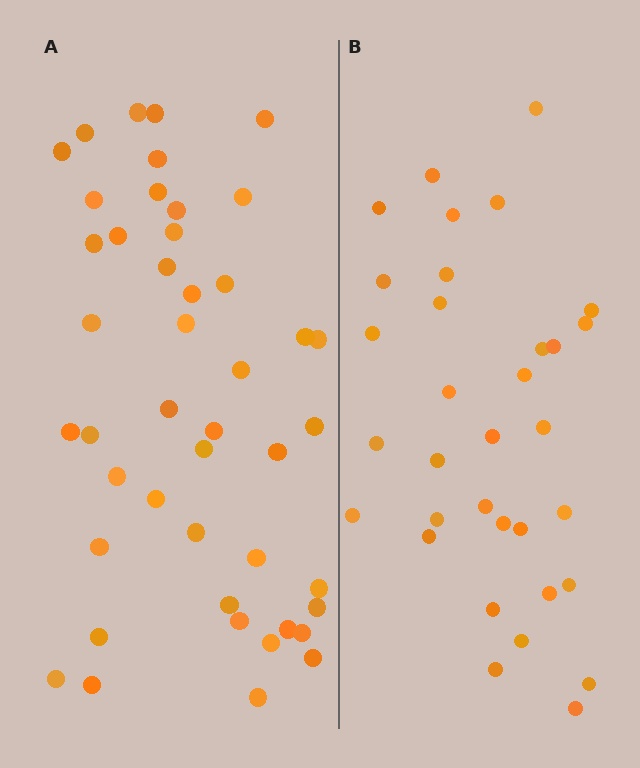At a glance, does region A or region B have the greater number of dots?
Region A (the left region) has more dots.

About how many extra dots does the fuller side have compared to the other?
Region A has roughly 12 or so more dots than region B.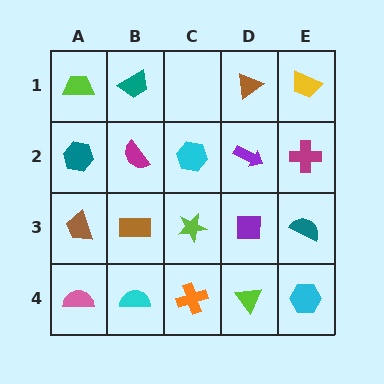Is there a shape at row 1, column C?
No, that cell is empty.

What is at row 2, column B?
A magenta semicircle.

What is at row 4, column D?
A lime triangle.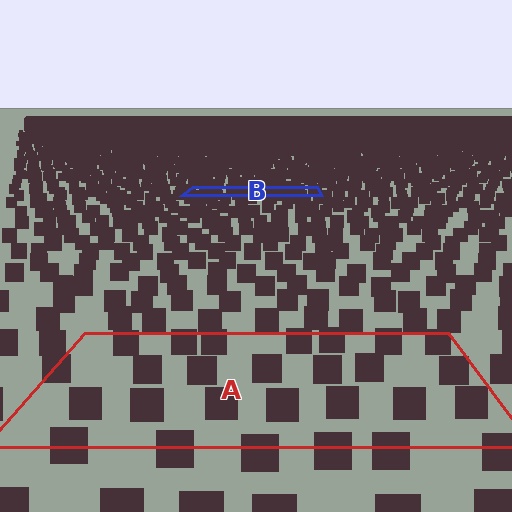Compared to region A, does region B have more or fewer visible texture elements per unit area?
Region B has more texture elements per unit area — they are packed more densely because it is farther away.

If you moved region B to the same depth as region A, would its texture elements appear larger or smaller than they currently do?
They would appear larger. At a closer depth, the same texture elements are projected at a bigger on-screen size.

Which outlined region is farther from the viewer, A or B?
Region B is farther from the viewer — the texture elements inside it appear smaller and more densely packed.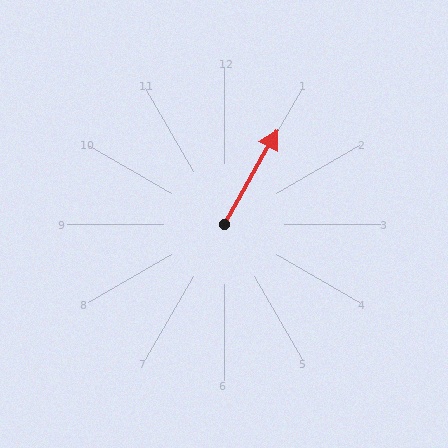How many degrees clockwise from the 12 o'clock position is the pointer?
Approximately 29 degrees.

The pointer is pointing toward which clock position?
Roughly 1 o'clock.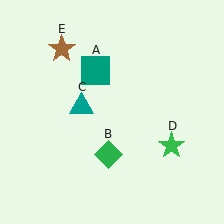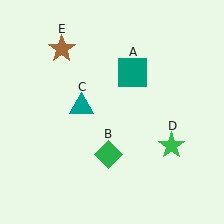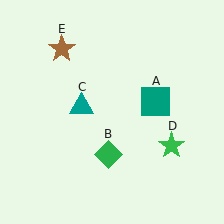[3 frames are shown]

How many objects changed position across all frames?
1 object changed position: teal square (object A).